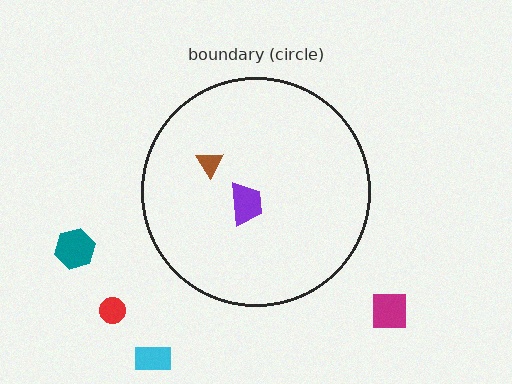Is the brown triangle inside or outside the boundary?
Inside.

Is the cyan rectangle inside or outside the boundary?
Outside.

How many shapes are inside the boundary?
2 inside, 4 outside.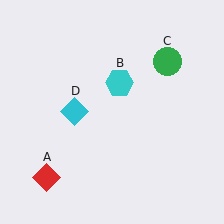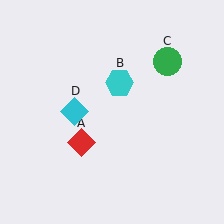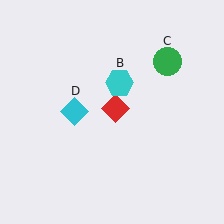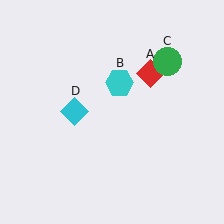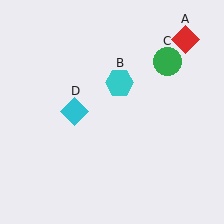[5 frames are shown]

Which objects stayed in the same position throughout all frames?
Cyan hexagon (object B) and green circle (object C) and cyan diamond (object D) remained stationary.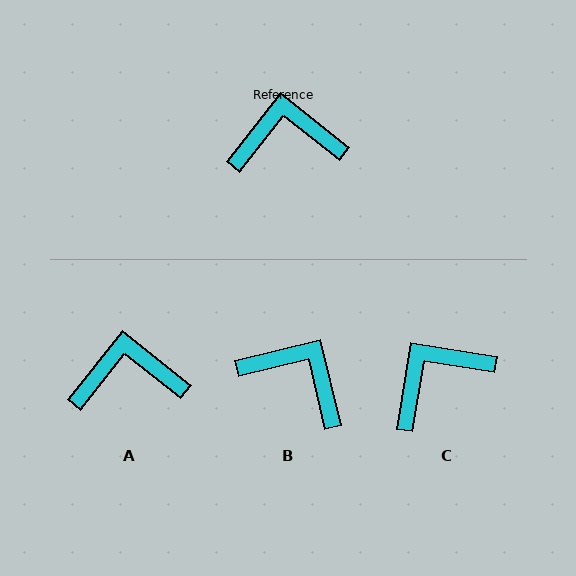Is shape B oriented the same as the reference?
No, it is off by about 38 degrees.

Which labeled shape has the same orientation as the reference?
A.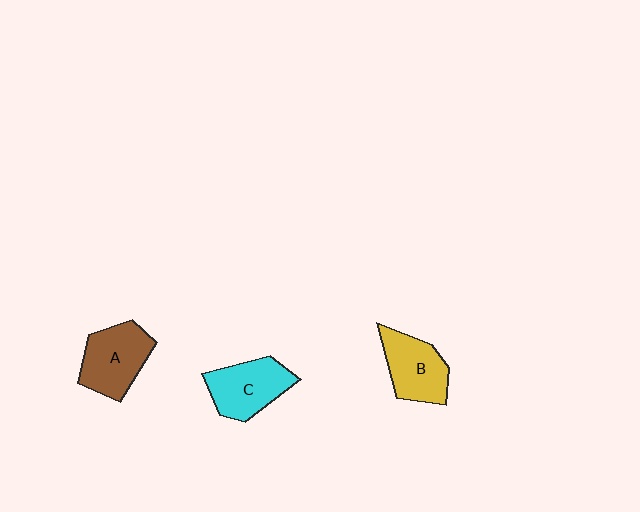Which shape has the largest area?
Shape A (brown).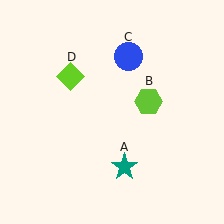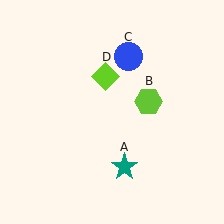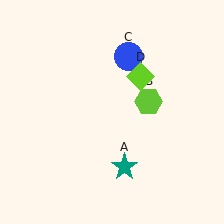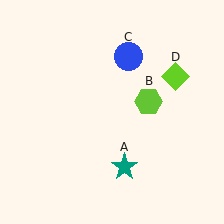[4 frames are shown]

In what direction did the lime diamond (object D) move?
The lime diamond (object D) moved right.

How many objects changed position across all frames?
1 object changed position: lime diamond (object D).